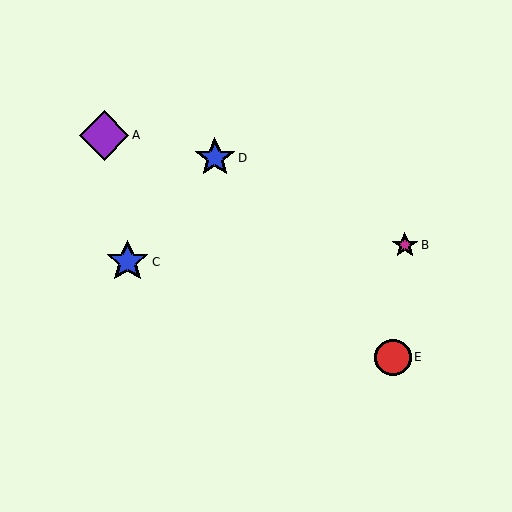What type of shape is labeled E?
Shape E is a red circle.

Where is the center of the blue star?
The center of the blue star is at (215, 158).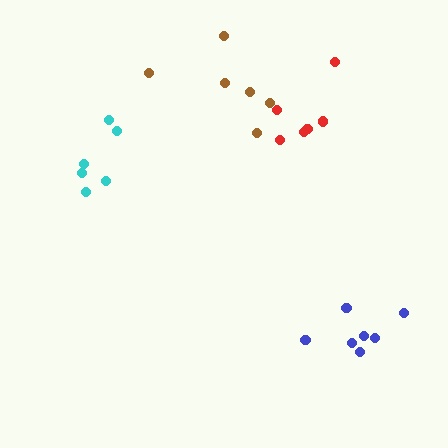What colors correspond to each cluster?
The clusters are colored: blue, cyan, red, brown.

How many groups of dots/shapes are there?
There are 4 groups.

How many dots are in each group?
Group 1: 7 dots, Group 2: 6 dots, Group 3: 6 dots, Group 4: 6 dots (25 total).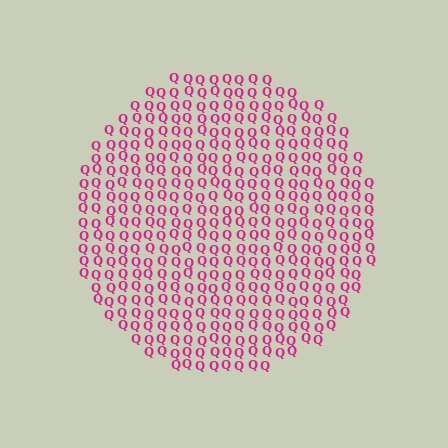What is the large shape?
The large shape is a circle.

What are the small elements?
The small elements are letter Q's.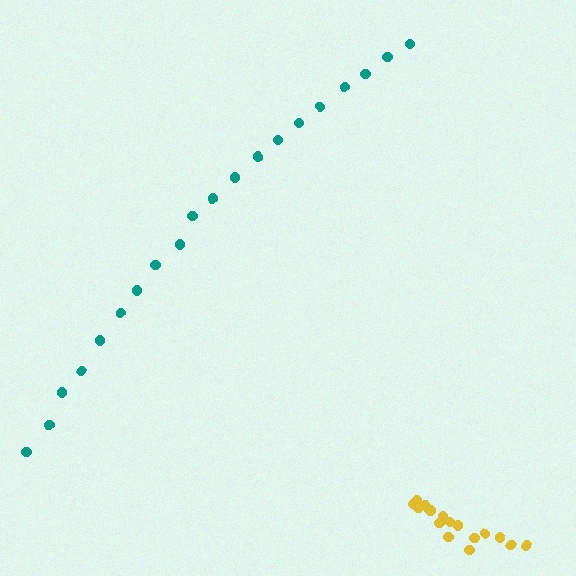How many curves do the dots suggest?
There are 2 distinct paths.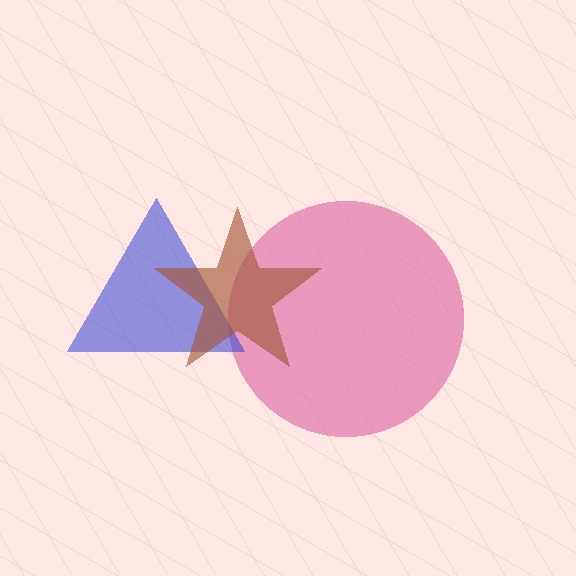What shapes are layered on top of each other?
The layered shapes are: a pink circle, a blue triangle, a brown star.